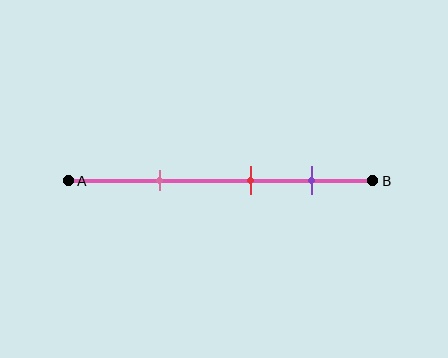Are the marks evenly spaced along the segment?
Yes, the marks are approximately evenly spaced.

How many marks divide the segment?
There are 3 marks dividing the segment.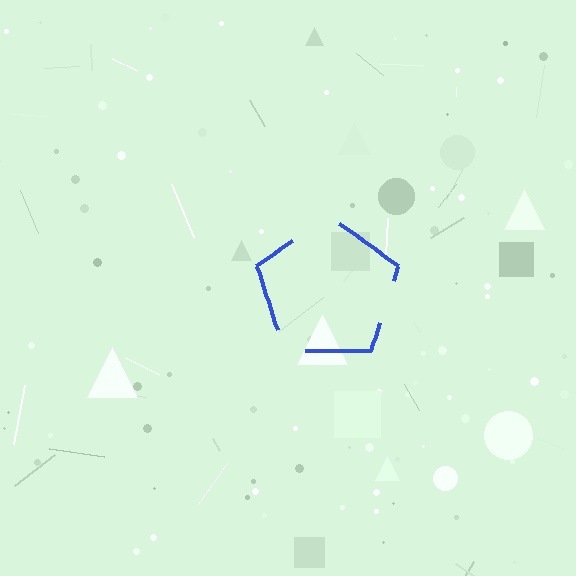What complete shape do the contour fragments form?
The contour fragments form a pentagon.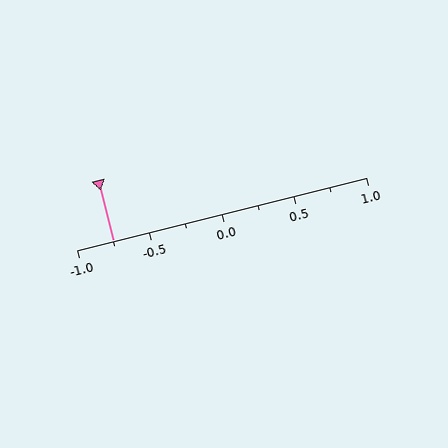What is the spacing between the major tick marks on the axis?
The major ticks are spaced 0.5 apart.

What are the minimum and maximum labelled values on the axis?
The axis runs from -1.0 to 1.0.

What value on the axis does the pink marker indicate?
The marker indicates approximately -0.75.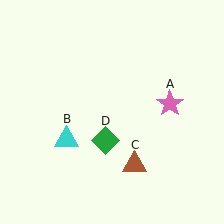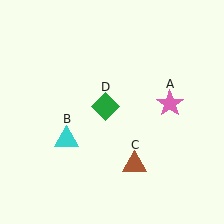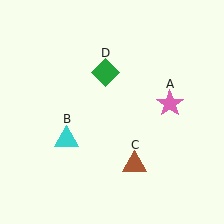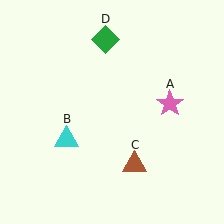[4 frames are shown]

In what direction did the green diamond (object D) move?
The green diamond (object D) moved up.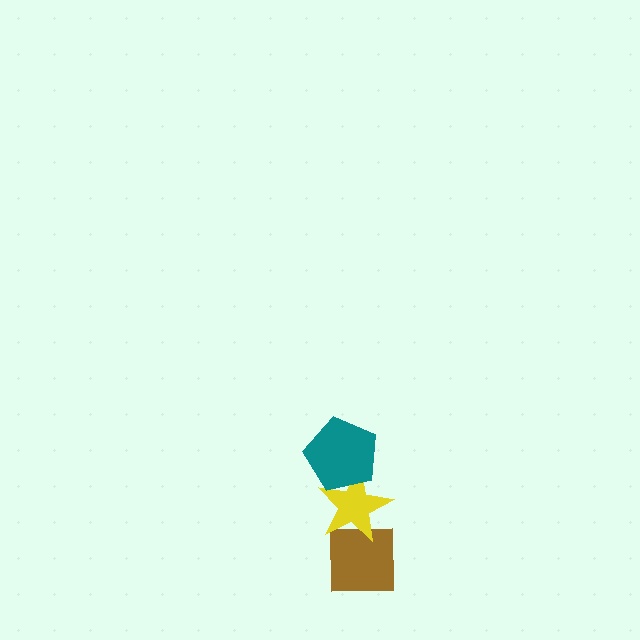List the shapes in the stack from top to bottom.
From top to bottom: the teal pentagon, the yellow star, the brown square.